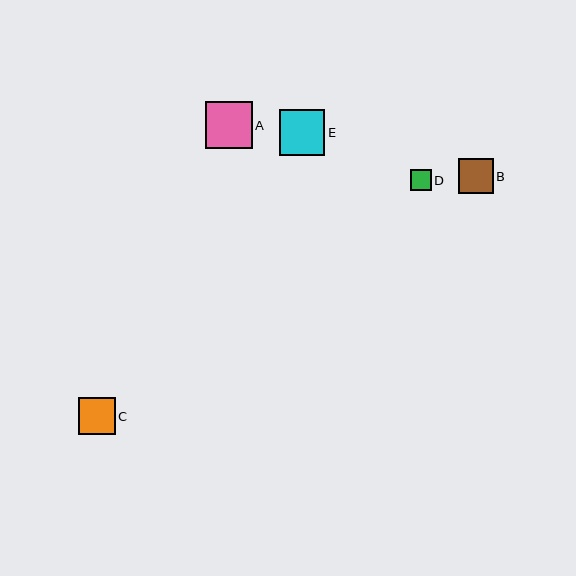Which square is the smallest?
Square D is the smallest with a size of approximately 21 pixels.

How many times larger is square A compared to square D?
Square A is approximately 2.2 times the size of square D.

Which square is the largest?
Square A is the largest with a size of approximately 47 pixels.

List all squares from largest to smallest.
From largest to smallest: A, E, C, B, D.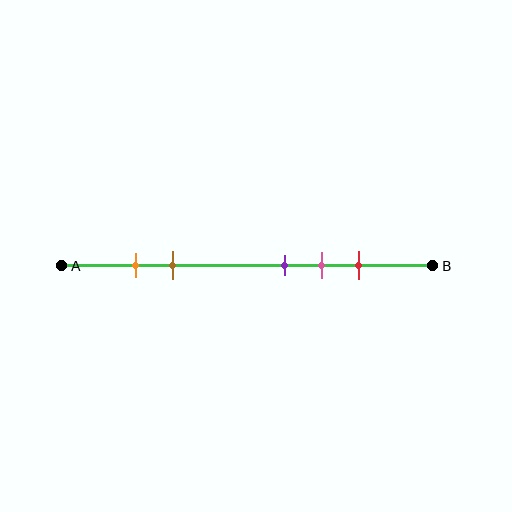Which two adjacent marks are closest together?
The orange and brown marks are the closest adjacent pair.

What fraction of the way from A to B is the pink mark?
The pink mark is approximately 70% (0.7) of the way from A to B.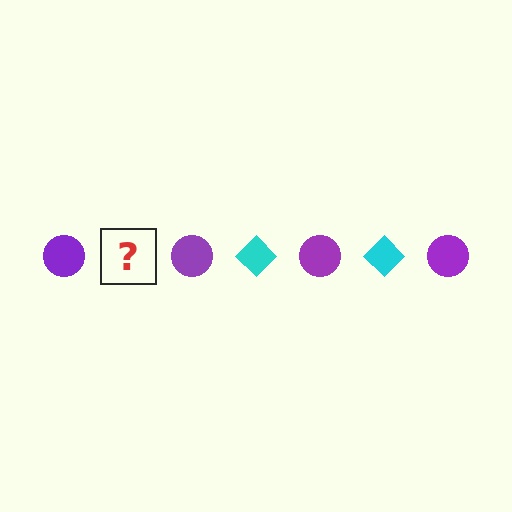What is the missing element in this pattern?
The missing element is a cyan diamond.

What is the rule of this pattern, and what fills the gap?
The rule is that the pattern alternates between purple circle and cyan diamond. The gap should be filled with a cyan diamond.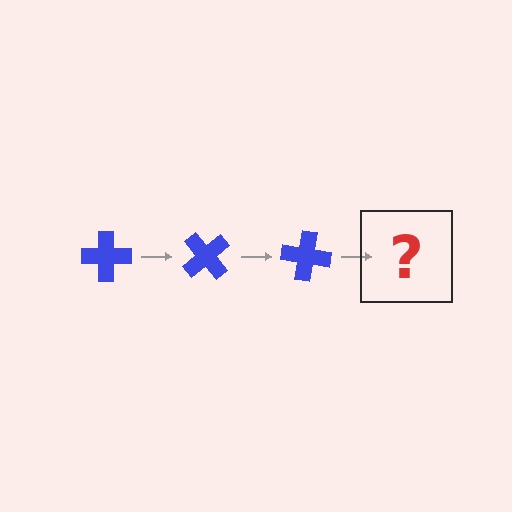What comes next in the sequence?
The next element should be a blue cross rotated 150 degrees.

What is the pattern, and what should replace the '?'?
The pattern is that the cross rotates 50 degrees each step. The '?' should be a blue cross rotated 150 degrees.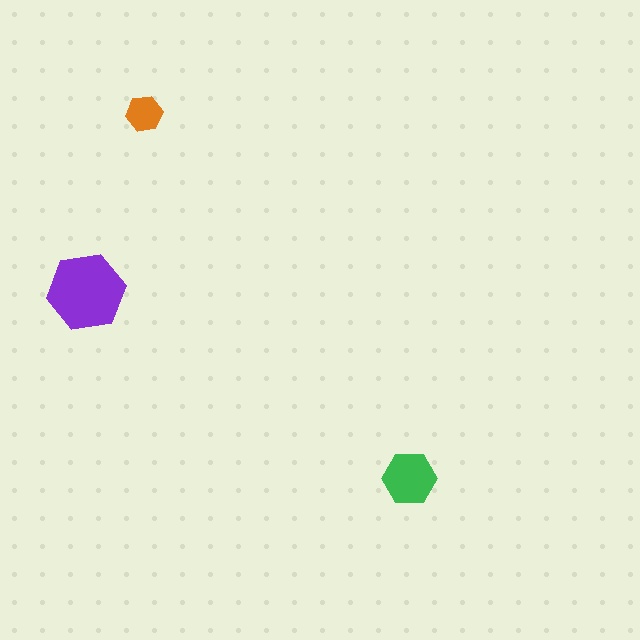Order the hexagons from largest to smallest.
the purple one, the green one, the orange one.